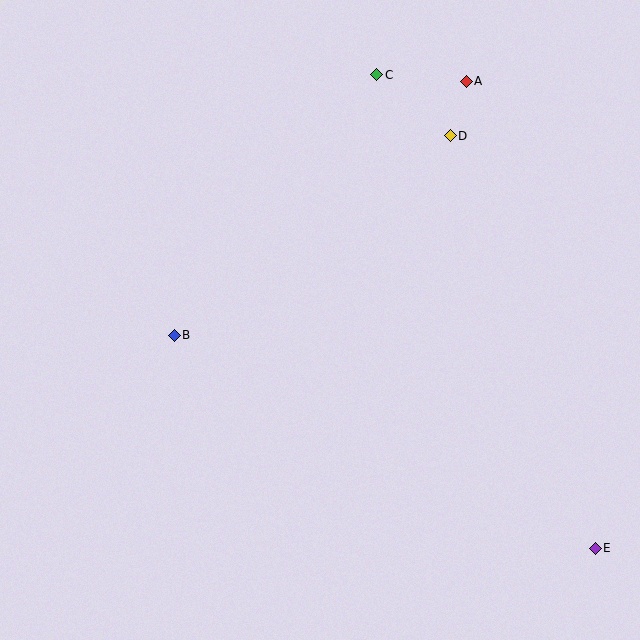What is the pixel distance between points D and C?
The distance between D and C is 96 pixels.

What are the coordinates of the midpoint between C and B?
The midpoint between C and B is at (275, 205).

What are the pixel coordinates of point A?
Point A is at (466, 81).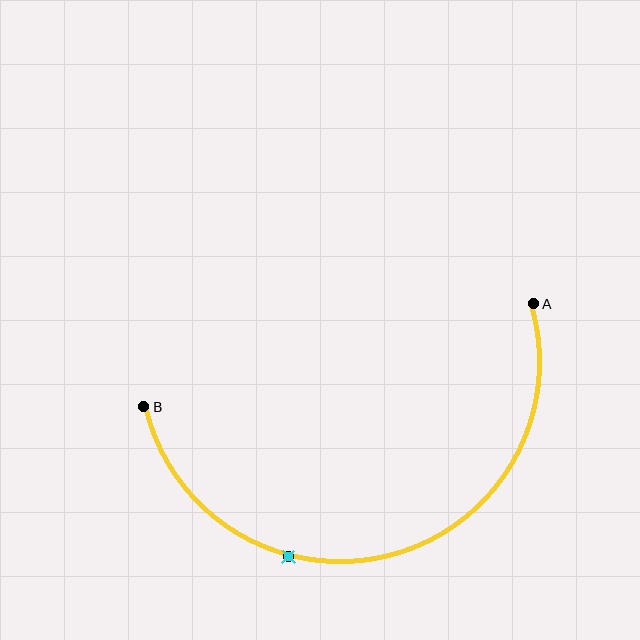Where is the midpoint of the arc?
The arc midpoint is the point on the curve farthest from the straight line joining A and B. It sits below that line.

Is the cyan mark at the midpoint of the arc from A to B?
No. The cyan mark lies on the arc but is closer to endpoint B. The arc midpoint would be at the point on the curve equidistant along the arc from both A and B.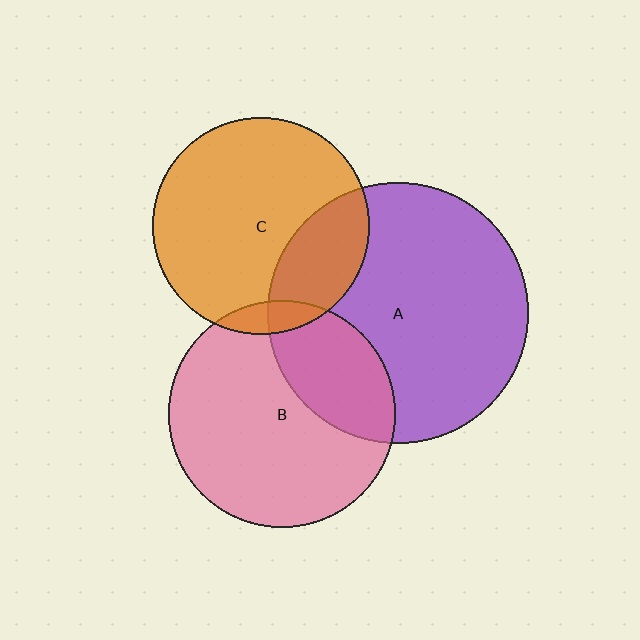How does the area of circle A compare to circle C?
Approximately 1.4 times.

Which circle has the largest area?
Circle A (purple).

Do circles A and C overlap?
Yes.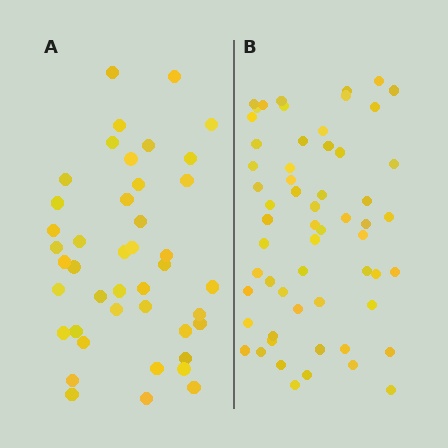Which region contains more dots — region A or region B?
Region B (the right region) has more dots.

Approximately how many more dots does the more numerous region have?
Region B has approximately 15 more dots than region A.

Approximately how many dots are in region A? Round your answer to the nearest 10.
About 40 dots. (The exact count is 43, which rounds to 40.)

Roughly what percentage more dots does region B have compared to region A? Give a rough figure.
About 35% more.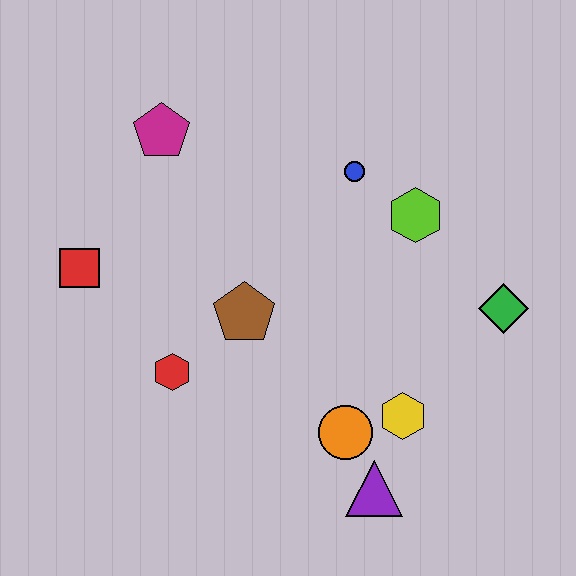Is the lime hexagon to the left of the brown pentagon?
No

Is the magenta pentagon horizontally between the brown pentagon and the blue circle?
No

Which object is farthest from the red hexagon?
The green diamond is farthest from the red hexagon.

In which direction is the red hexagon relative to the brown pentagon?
The red hexagon is to the left of the brown pentagon.